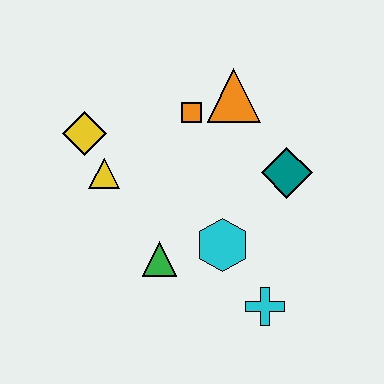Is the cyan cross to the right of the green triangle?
Yes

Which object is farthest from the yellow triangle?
The cyan cross is farthest from the yellow triangle.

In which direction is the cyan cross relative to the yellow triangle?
The cyan cross is to the right of the yellow triangle.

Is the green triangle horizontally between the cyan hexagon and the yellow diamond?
Yes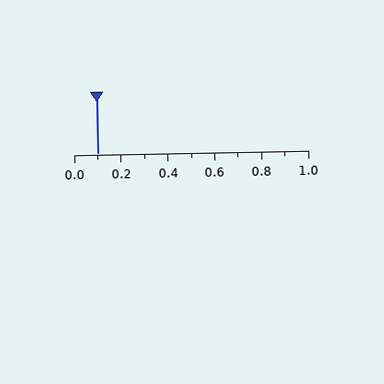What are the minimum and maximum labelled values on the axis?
The axis runs from 0.0 to 1.0.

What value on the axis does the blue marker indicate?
The marker indicates approximately 0.1.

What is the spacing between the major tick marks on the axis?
The major ticks are spaced 0.2 apart.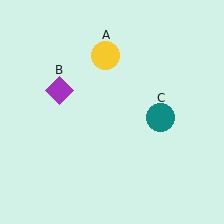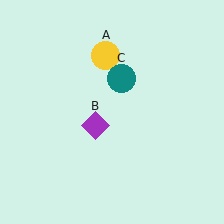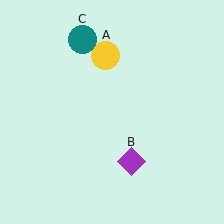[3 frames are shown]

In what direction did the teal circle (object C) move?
The teal circle (object C) moved up and to the left.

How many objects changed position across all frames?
2 objects changed position: purple diamond (object B), teal circle (object C).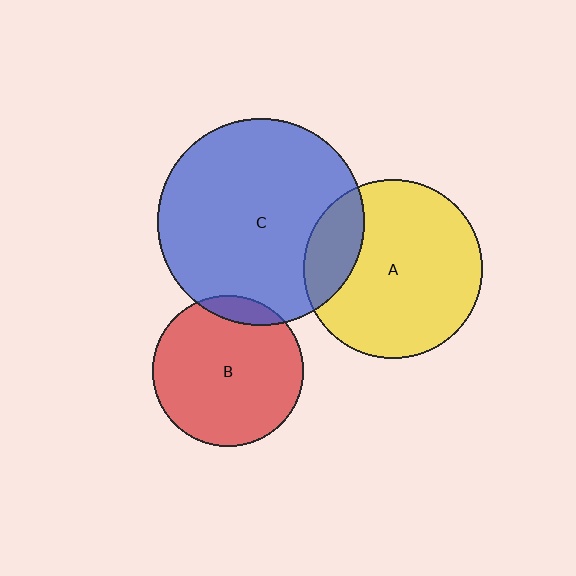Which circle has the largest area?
Circle C (blue).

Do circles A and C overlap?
Yes.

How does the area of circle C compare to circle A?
Approximately 1.3 times.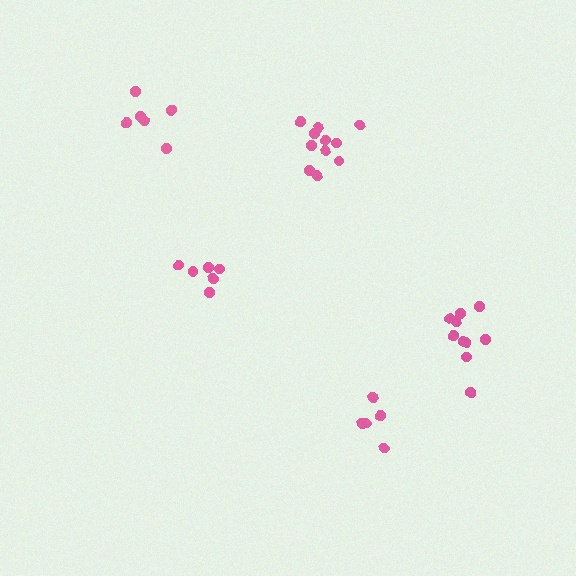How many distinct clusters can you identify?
There are 5 distinct clusters.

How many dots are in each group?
Group 1: 10 dots, Group 2: 11 dots, Group 3: 6 dots, Group 4: 6 dots, Group 5: 5 dots (38 total).